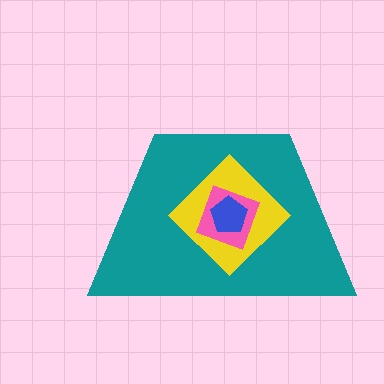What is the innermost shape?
The blue pentagon.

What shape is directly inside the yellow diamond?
The pink square.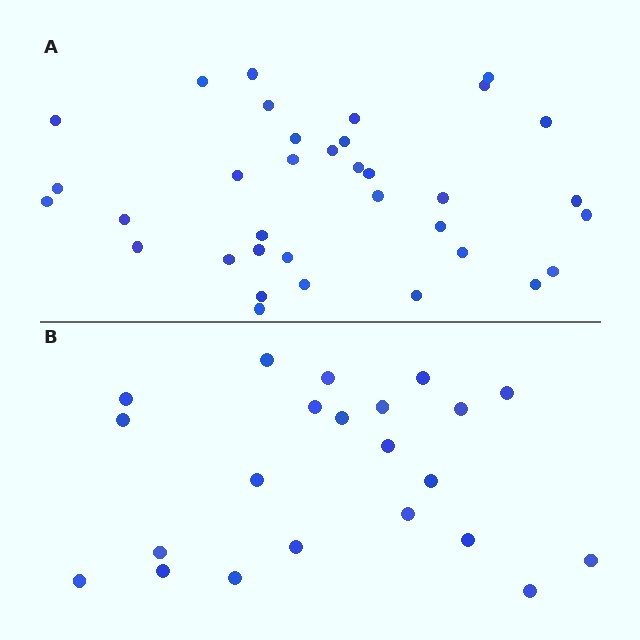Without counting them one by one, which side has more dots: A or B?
Region A (the top region) has more dots.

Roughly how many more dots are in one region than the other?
Region A has approximately 15 more dots than region B.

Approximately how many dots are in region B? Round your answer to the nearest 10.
About 20 dots. (The exact count is 22, which rounds to 20.)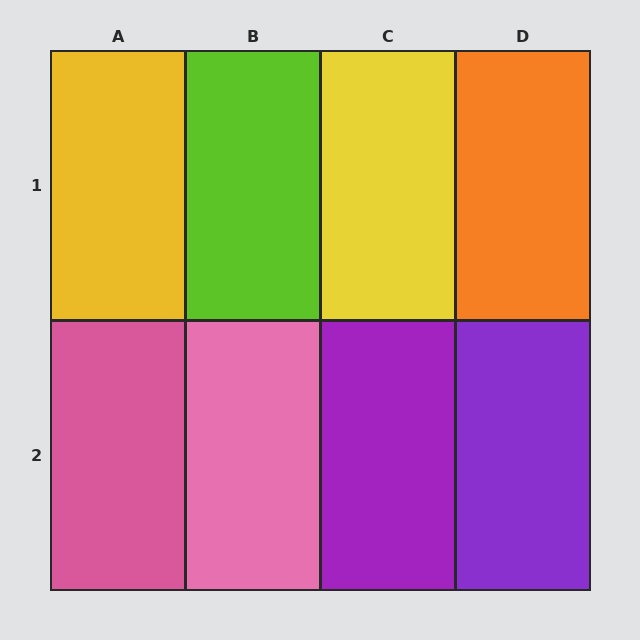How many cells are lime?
1 cell is lime.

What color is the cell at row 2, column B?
Pink.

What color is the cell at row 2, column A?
Pink.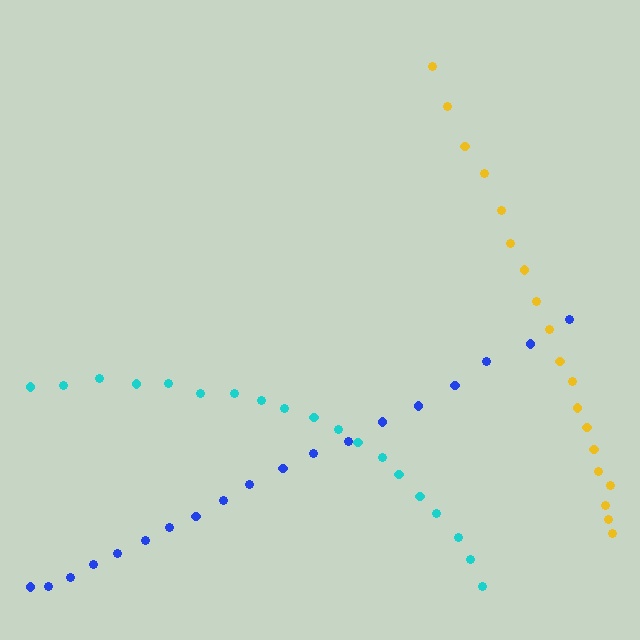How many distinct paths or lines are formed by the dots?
There are 3 distinct paths.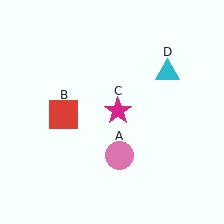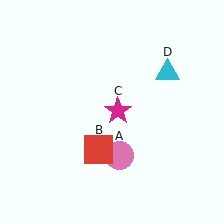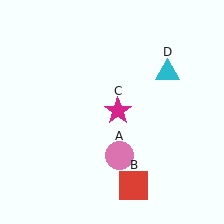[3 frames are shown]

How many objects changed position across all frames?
1 object changed position: red square (object B).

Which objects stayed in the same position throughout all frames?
Pink circle (object A) and magenta star (object C) and cyan triangle (object D) remained stationary.